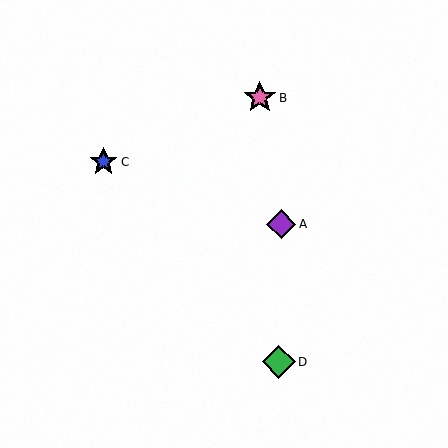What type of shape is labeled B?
Shape B is a pink star.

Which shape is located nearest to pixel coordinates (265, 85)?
The pink star (labeled B) at (260, 98) is nearest to that location.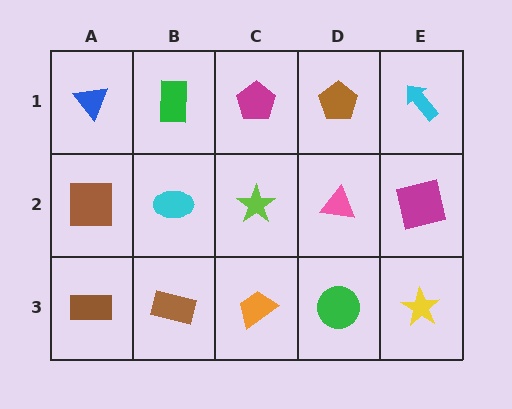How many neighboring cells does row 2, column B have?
4.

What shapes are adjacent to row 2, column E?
A cyan arrow (row 1, column E), a yellow star (row 3, column E), a pink triangle (row 2, column D).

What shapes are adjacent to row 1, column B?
A cyan ellipse (row 2, column B), a blue triangle (row 1, column A), a magenta pentagon (row 1, column C).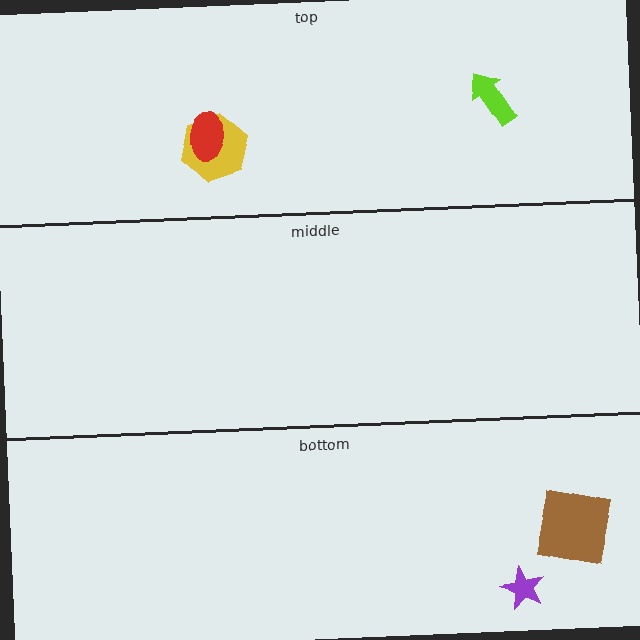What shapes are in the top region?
The yellow hexagon, the lime arrow, the red ellipse.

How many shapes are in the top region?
3.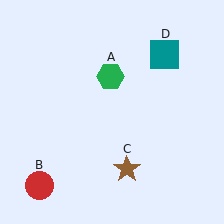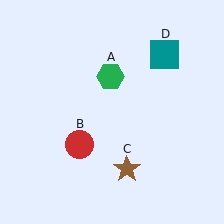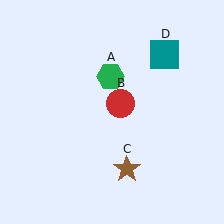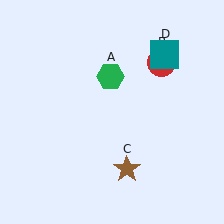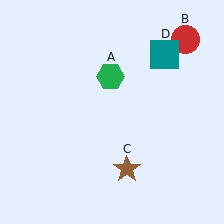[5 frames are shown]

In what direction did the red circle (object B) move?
The red circle (object B) moved up and to the right.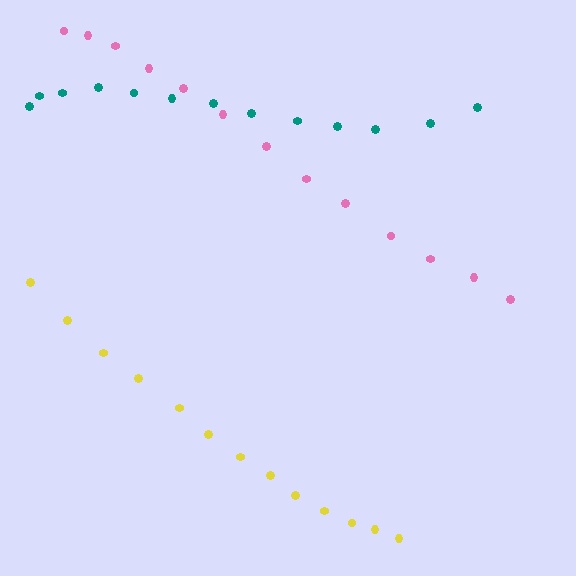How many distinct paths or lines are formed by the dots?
There are 3 distinct paths.